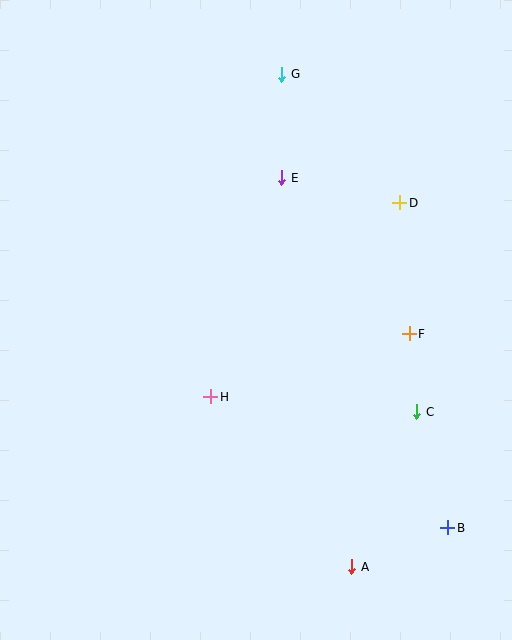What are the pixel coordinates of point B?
Point B is at (448, 528).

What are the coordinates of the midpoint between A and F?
The midpoint between A and F is at (380, 450).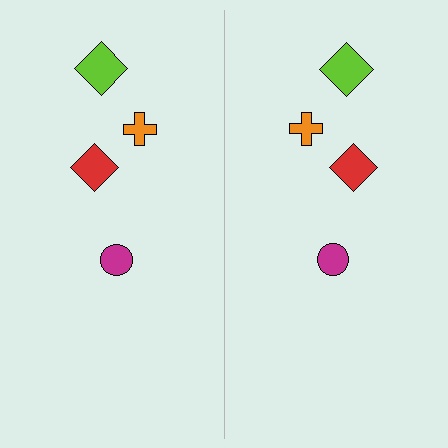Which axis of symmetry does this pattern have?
The pattern has a vertical axis of symmetry running through the center of the image.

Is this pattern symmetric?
Yes, this pattern has bilateral (reflection) symmetry.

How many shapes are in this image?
There are 8 shapes in this image.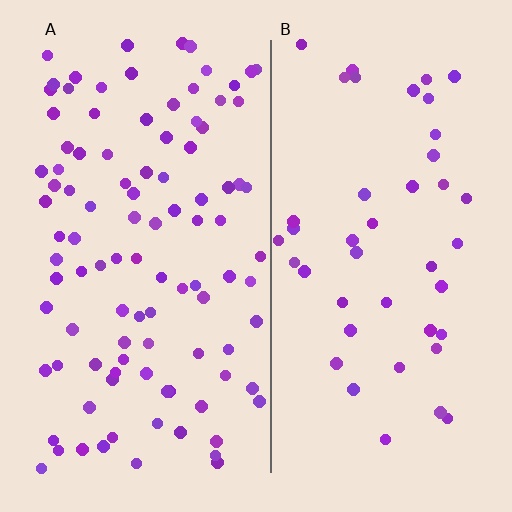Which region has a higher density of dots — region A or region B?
A (the left).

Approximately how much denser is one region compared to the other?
Approximately 2.3× — region A over region B.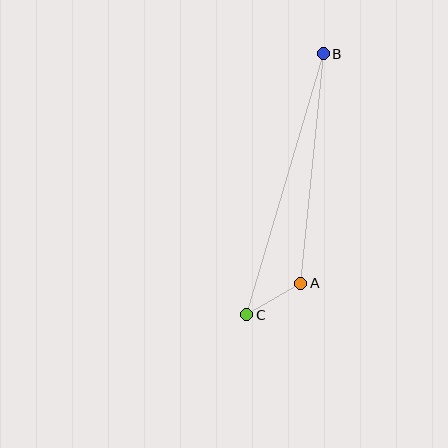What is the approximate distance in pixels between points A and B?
The distance between A and B is approximately 231 pixels.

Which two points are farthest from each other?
Points B and C are farthest from each other.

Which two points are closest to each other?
Points A and C are closest to each other.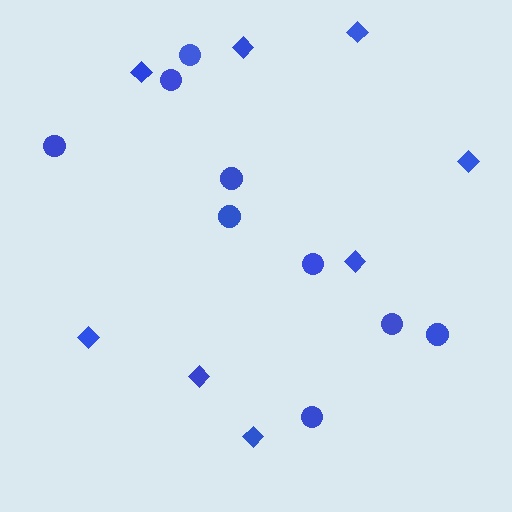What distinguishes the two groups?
There are 2 groups: one group of diamonds (8) and one group of circles (9).